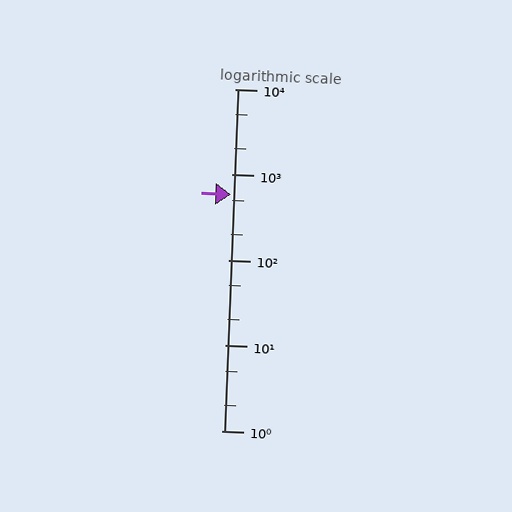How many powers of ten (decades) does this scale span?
The scale spans 4 decades, from 1 to 10000.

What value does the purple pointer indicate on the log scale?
The pointer indicates approximately 590.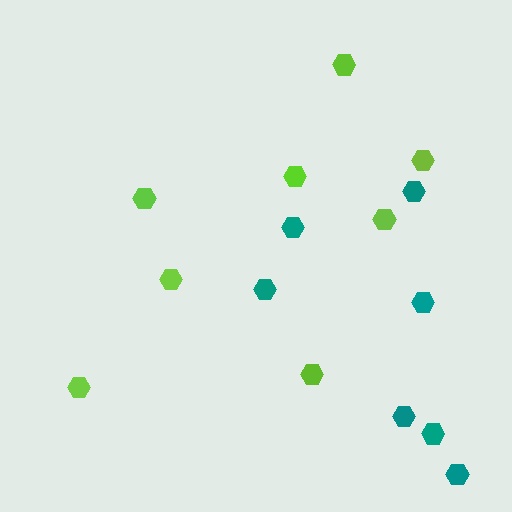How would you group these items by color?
There are 2 groups: one group of lime hexagons (8) and one group of teal hexagons (7).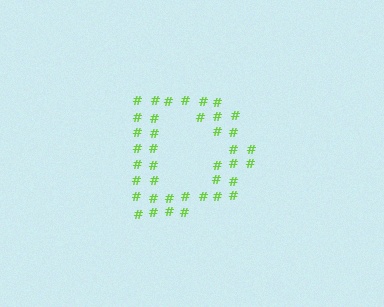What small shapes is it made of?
It is made of small hash symbols.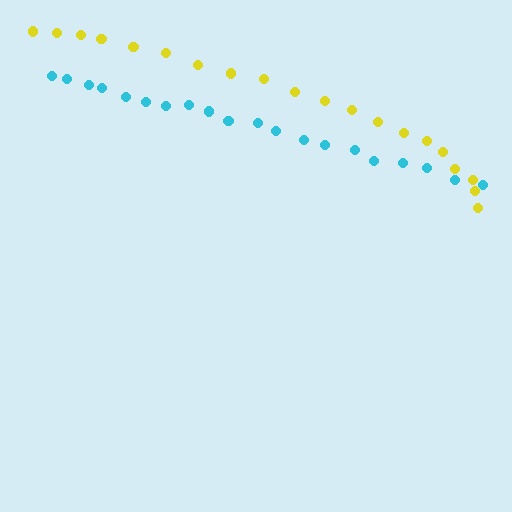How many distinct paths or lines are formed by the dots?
There are 2 distinct paths.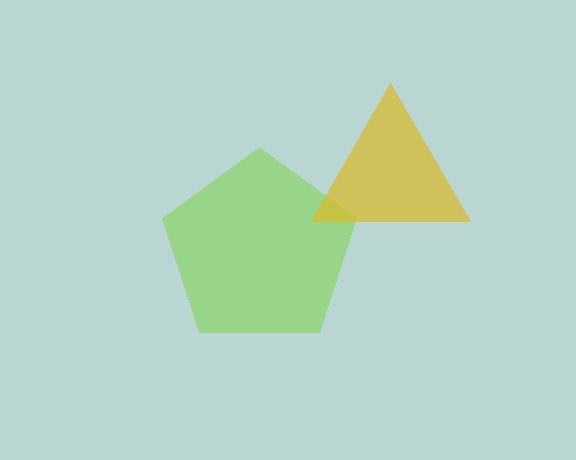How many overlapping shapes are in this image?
There are 2 overlapping shapes in the image.